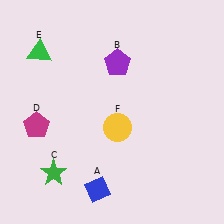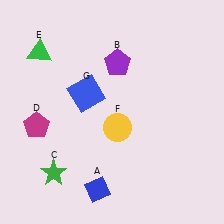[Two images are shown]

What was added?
A blue square (G) was added in Image 2.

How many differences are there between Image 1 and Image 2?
There is 1 difference between the two images.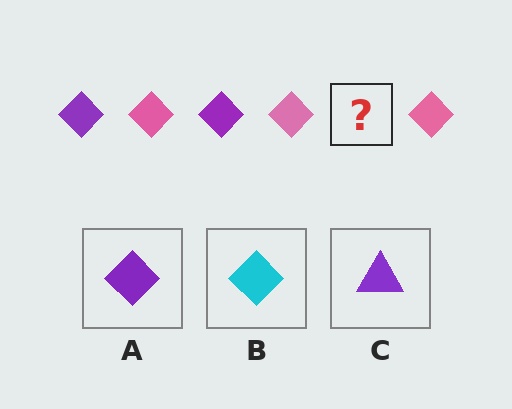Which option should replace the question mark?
Option A.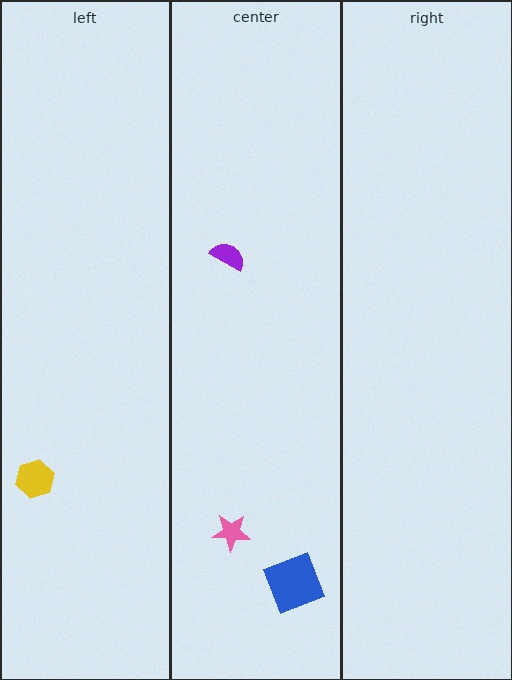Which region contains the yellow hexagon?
The left region.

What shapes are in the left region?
The yellow hexagon.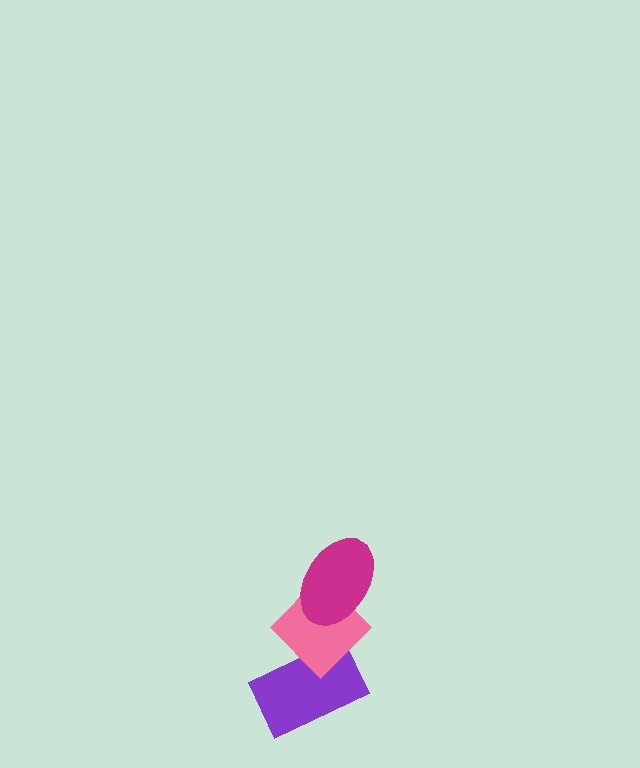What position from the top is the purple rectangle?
The purple rectangle is 3rd from the top.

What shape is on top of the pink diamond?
The magenta ellipse is on top of the pink diamond.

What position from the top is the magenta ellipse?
The magenta ellipse is 1st from the top.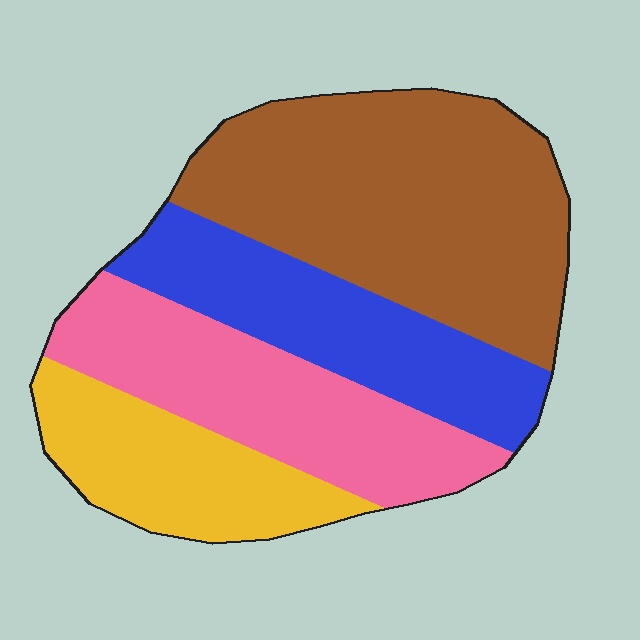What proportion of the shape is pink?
Pink takes up less than a quarter of the shape.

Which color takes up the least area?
Yellow, at roughly 15%.